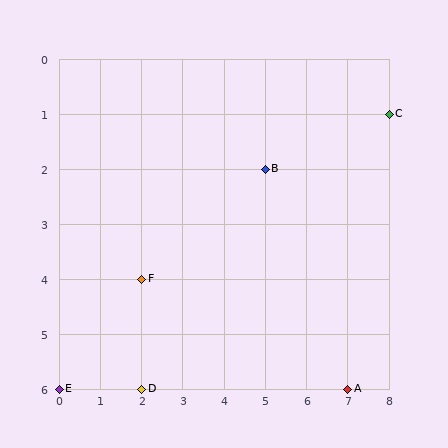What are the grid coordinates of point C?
Point C is at grid coordinates (8, 1).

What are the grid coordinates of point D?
Point D is at grid coordinates (2, 6).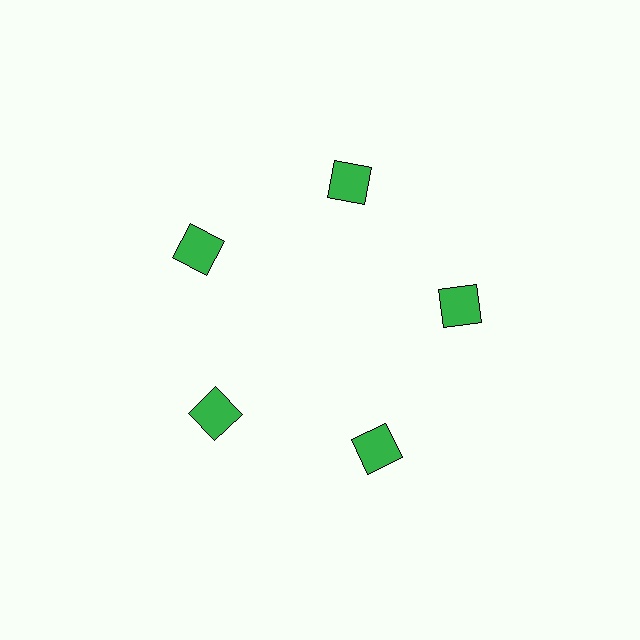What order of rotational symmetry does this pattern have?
This pattern has 5-fold rotational symmetry.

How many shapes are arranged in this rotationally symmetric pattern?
There are 5 shapes, arranged in 5 groups of 1.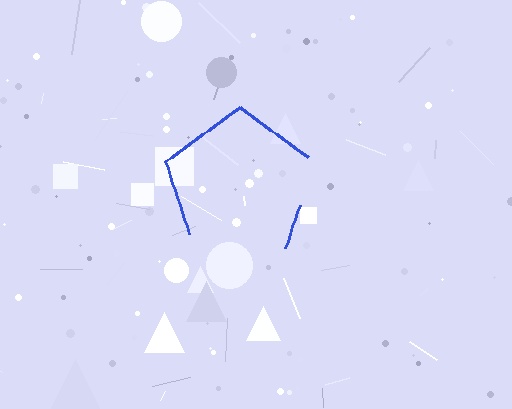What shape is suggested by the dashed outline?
The dashed outline suggests a pentagon.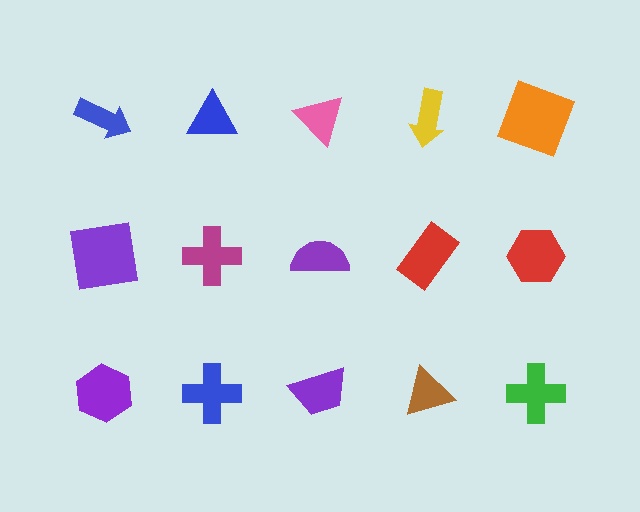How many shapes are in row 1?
5 shapes.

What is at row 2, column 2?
A magenta cross.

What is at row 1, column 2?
A blue triangle.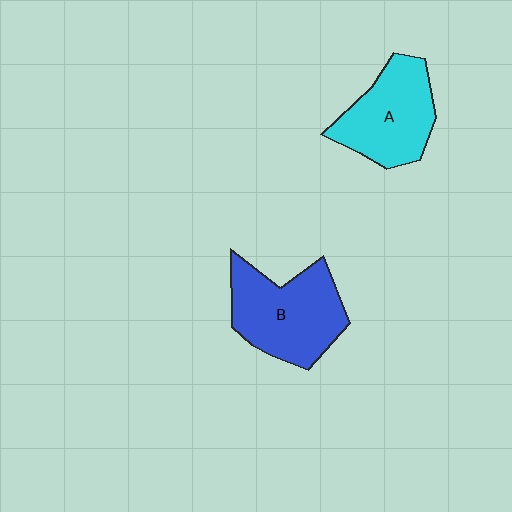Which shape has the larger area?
Shape B (blue).